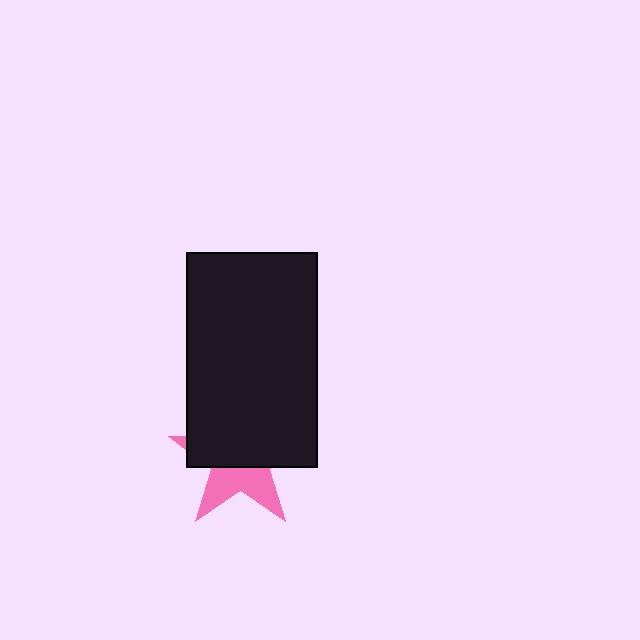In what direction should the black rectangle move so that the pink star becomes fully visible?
The black rectangle should move up. That is the shortest direction to clear the overlap and leave the pink star fully visible.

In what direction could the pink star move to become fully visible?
The pink star could move down. That would shift it out from behind the black rectangle entirely.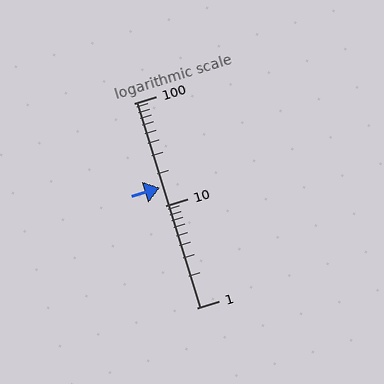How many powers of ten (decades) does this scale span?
The scale spans 2 decades, from 1 to 100.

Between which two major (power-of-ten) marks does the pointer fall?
The pointer is between 10 and 100.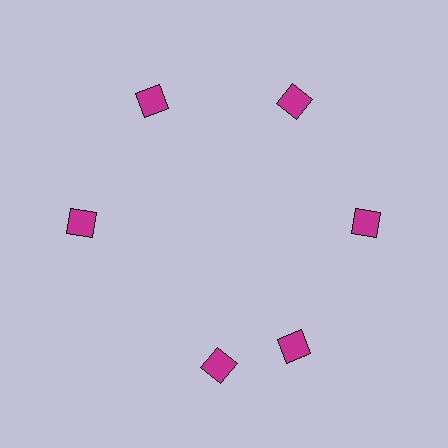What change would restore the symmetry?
The symmetry would be restored by rotating it back into even spacing with its neighbors so that all 6 diamonds sit at equal angles and equal distance from the center.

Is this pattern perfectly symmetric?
No. The 6 magenta diamonds are arranged in a ring, but one element near the 7 o'clock position is rotated out of alignment along the ring, breaking the 6-fold rotational symmetry.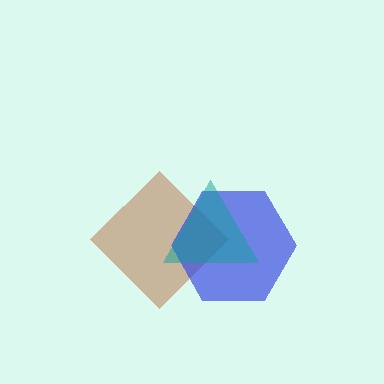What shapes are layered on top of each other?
The layered shapes are: a brown diamond, a blue hexagon, a teal triangle.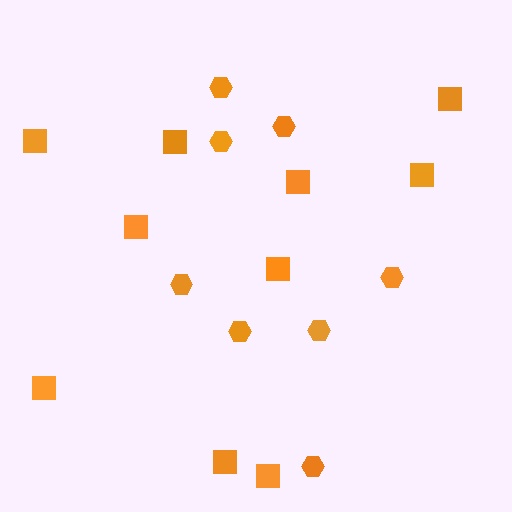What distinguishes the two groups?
There are 2 groups: one group of squares (10) and one group of hexagons (8).